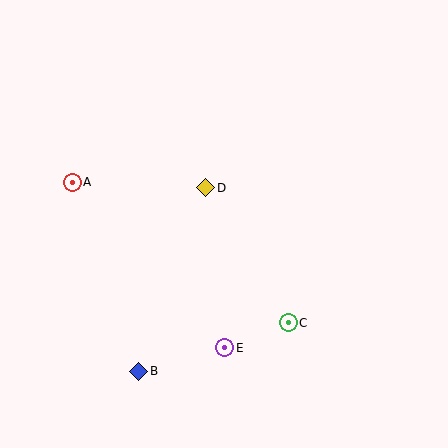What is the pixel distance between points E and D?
The distance between E and D is 161 pixels.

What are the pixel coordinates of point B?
Point B is at (139, 371).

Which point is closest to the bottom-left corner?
Point B is closest to the bottom-left corner.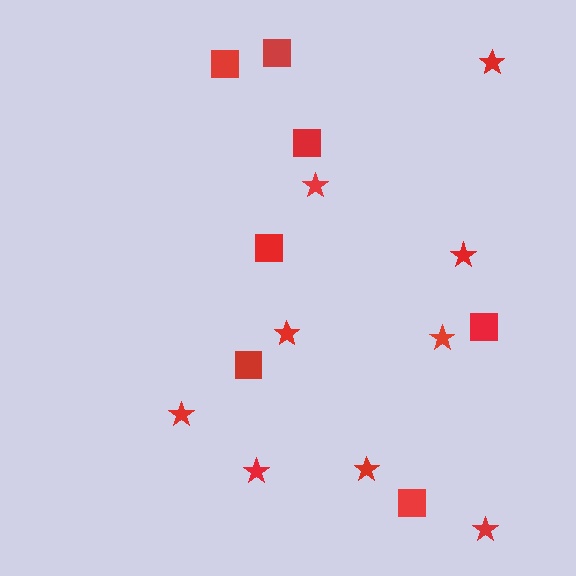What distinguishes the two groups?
There are 2 groups: one group of stars (9) and one group of squares (7).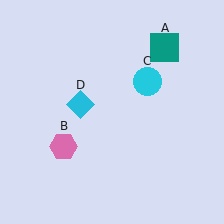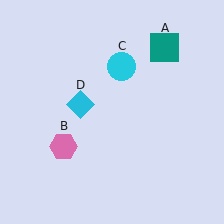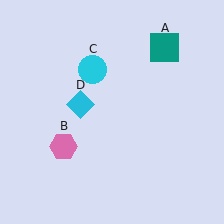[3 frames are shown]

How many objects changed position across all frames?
1 object changed position: cyan circle (object C).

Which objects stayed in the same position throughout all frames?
Teal square (object A) and pink hexagon (object B) and cyan diamond (object D) remained stationary.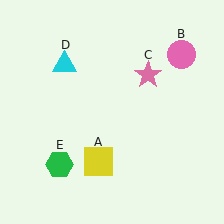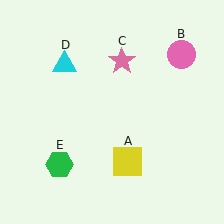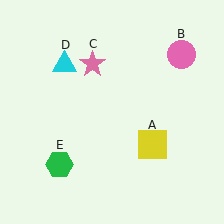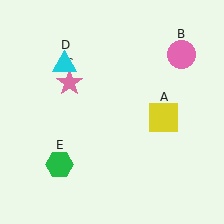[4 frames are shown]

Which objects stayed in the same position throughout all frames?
Pink circle (object B) and cyan triangle (object D) and green hexagon (object E) remained stationary.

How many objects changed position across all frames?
2 objects changed position: yellow square (object A), pink star (object C).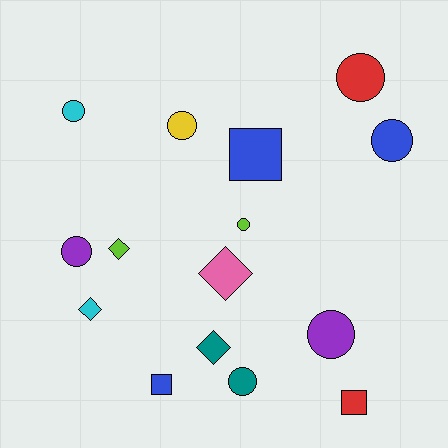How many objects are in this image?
There are 15 objects.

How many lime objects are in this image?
There are 2 lime objects.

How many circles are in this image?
There are 8 circles.